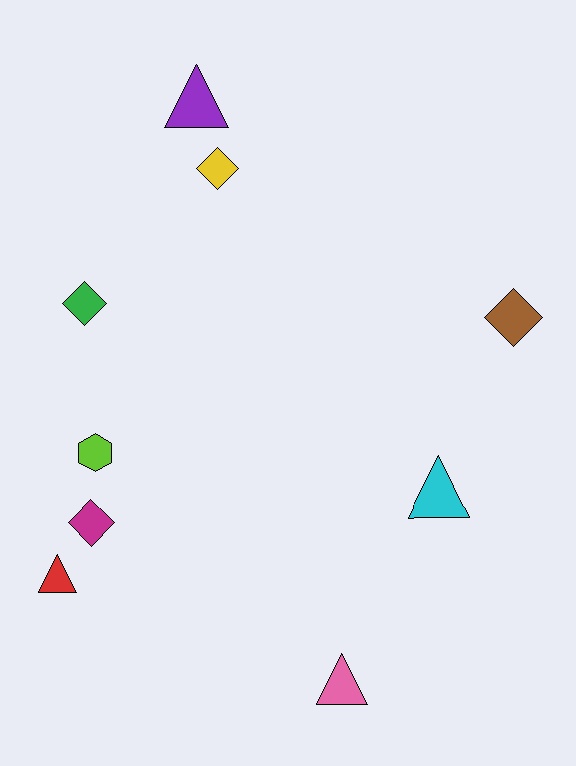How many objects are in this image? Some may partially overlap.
There are 9 objects.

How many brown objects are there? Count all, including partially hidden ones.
There is 1 brown object.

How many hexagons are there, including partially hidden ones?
There is 1 hexagon.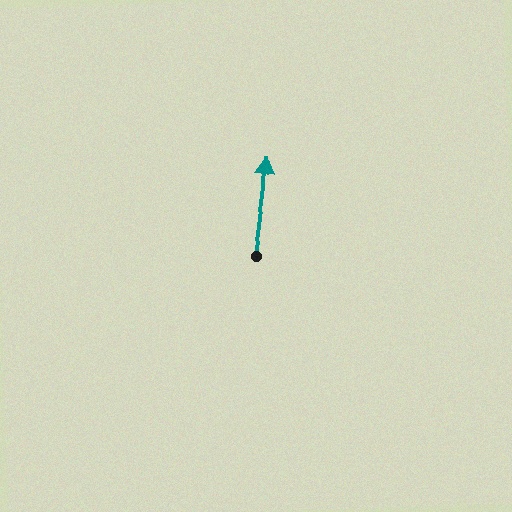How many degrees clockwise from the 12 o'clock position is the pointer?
Approximately 8 degrees.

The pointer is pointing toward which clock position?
Roughly 12 o'clock.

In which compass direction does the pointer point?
North.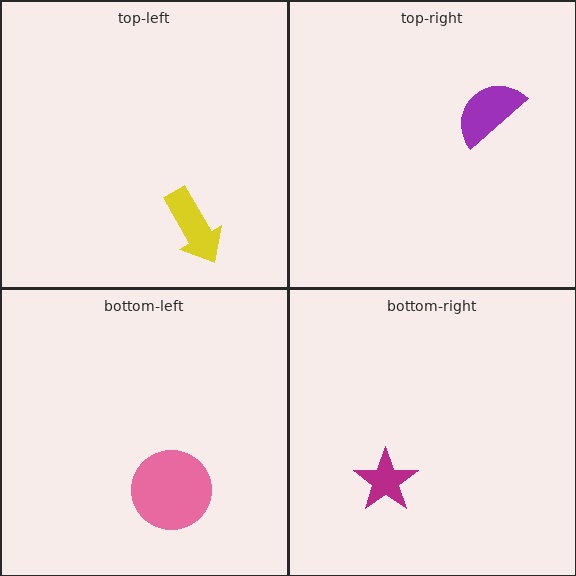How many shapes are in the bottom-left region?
1.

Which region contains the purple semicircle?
The top-right region.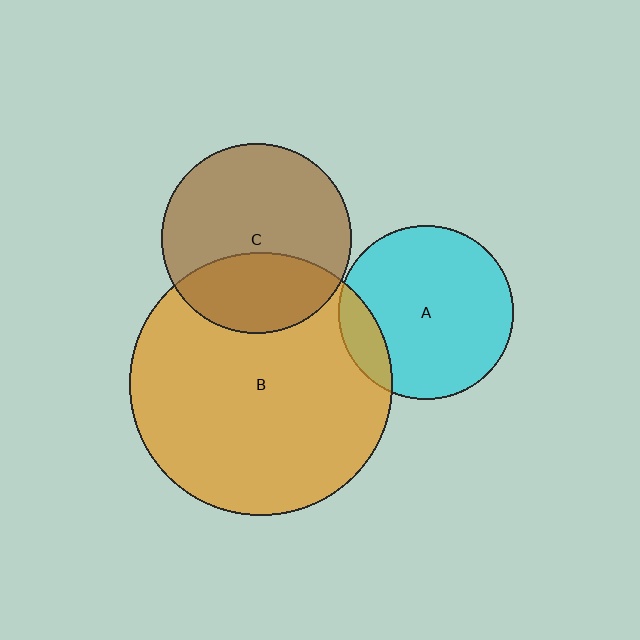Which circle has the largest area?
Circle B (orange).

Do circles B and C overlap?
Yes.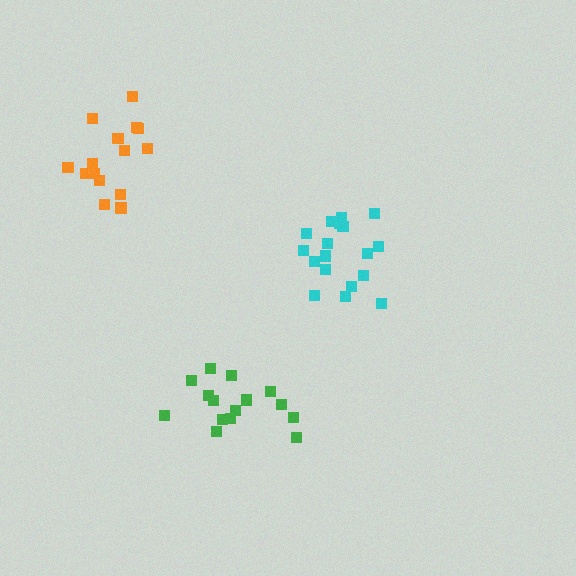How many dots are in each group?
Group 1: 15 dots, Group 2: 15 dots, Group 3: 19 dots (49 total).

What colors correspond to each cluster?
The clusters are colored: green, orange, cyan.